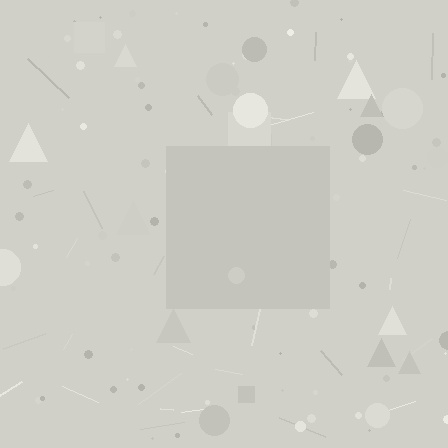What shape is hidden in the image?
A square is hidden in the image.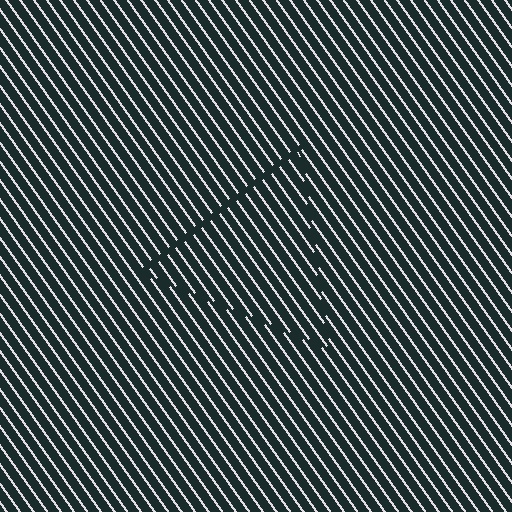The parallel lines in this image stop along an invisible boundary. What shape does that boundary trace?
An illusory triangle. The interior of the shape contains the same grating, shifted by half a period — the contour is defined by the phase discontinuity where line-ends from the inner and outer gratings abut.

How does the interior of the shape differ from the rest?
The interior of the shape contains the same grating, shifted by half a period — the contour is defined by the phase discontinuity where line-ends from the inner and outer gratings abut.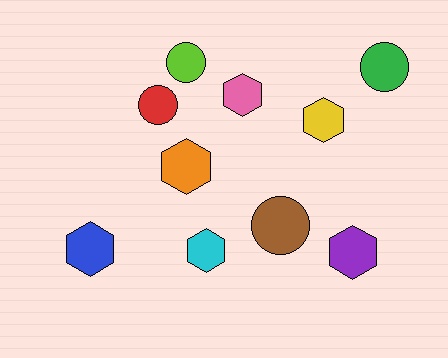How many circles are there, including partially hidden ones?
There are 4 circles.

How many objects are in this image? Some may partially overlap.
There are 10 objects.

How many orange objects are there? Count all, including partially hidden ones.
There is 1 orange object.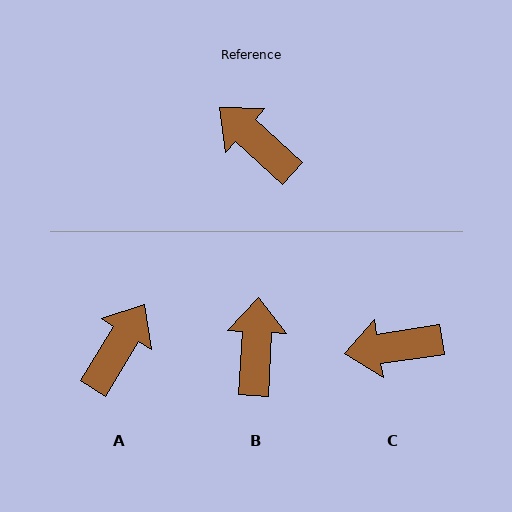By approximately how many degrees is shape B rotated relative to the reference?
Approximately 51 degrees clockwise.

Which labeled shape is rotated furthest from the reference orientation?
A, about 79 degrees away.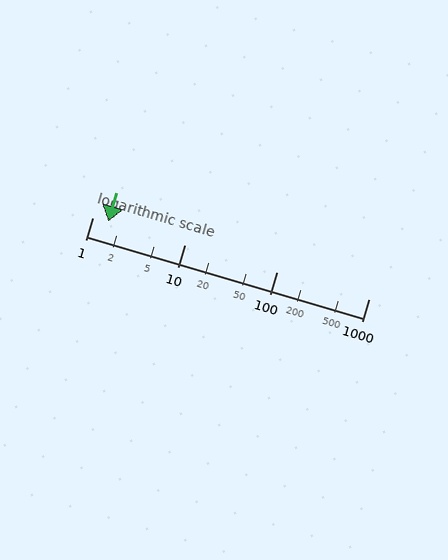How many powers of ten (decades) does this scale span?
The scale spans 3 decades, from 1 to 1000.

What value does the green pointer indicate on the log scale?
The pointer indicates approximately 1.5.